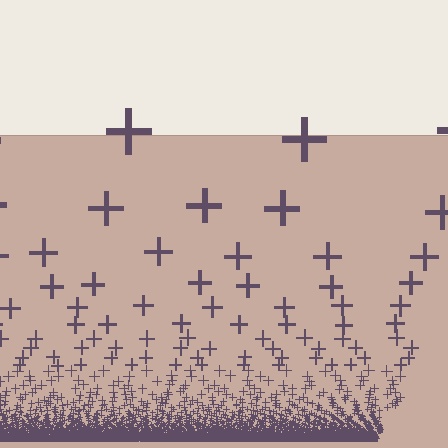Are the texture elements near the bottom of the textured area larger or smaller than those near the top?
Smaller. The gradient is inverted — elements near the bottom are smaller and denser.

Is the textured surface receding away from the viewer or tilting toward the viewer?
The surface appears to tilt toward the viewer. Texture elements get larger and sparser toward the top.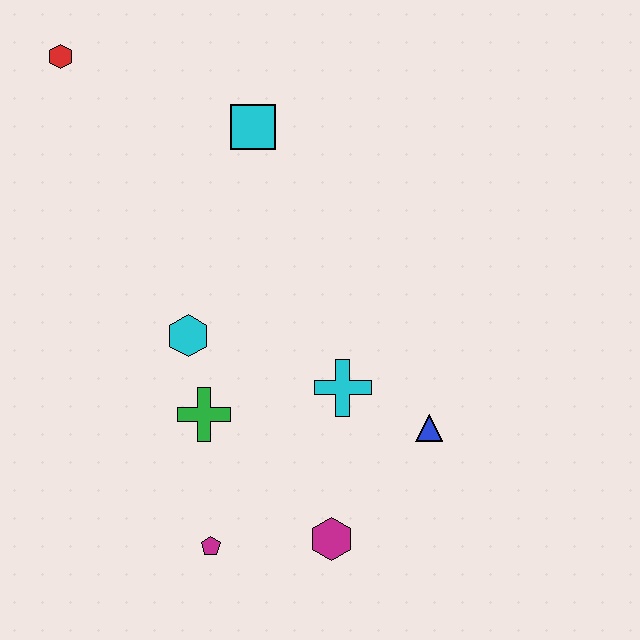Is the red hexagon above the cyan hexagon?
Yes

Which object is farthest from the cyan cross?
The red hexagon is farthest from the cyan cross.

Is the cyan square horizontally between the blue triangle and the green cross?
Yes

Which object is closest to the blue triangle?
The cyan cross is closest to the blue triangle.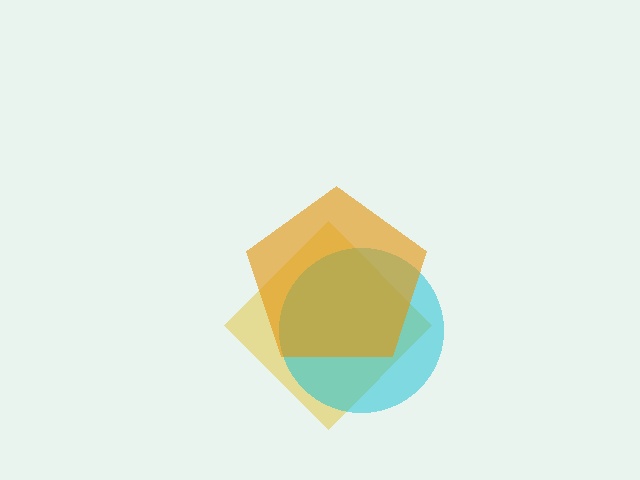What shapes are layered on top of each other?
The layered shapes are: a yellow diamond, a cyan circle, an orange pentagon.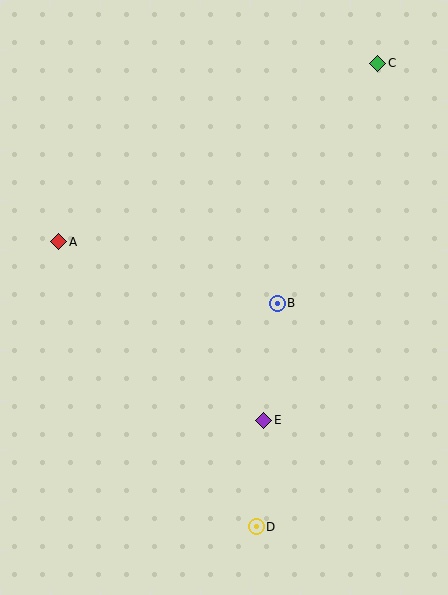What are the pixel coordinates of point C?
Point C is at (378, 63).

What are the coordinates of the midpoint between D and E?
The midpoint between D and E is at (260, 474).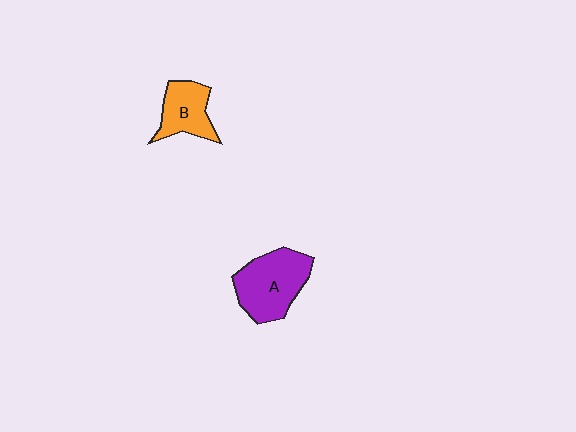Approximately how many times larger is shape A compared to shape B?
Approximately 1.5 times.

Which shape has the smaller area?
Shape B (orange).